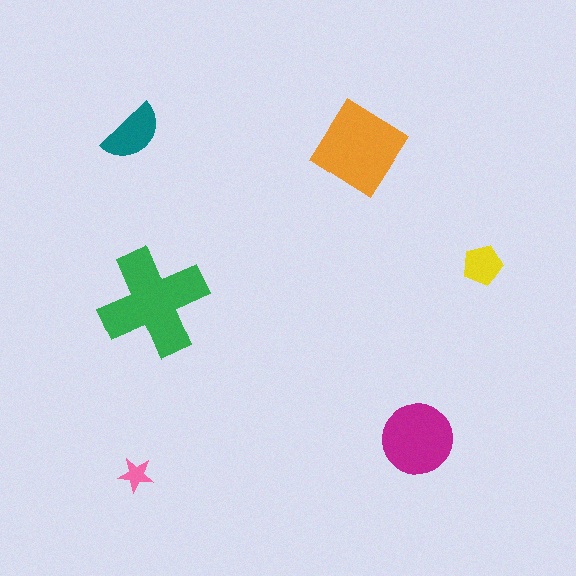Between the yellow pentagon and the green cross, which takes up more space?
The green cross.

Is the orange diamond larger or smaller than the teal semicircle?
Larger.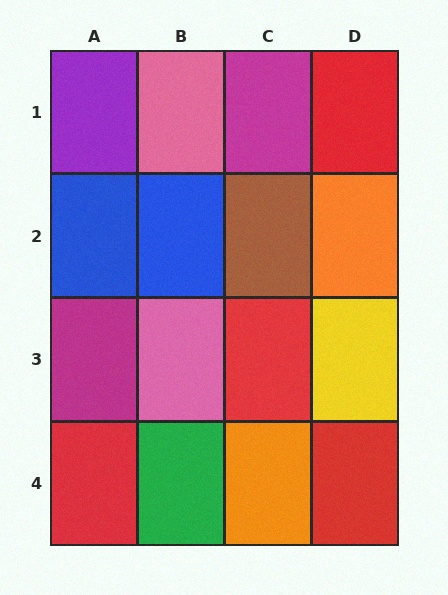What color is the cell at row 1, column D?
Red.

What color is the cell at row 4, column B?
Green.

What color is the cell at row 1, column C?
Magenta.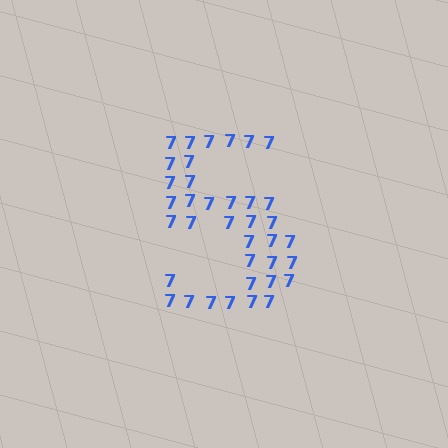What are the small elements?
The small elements are digit 7's.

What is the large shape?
The large shape is the digit 5.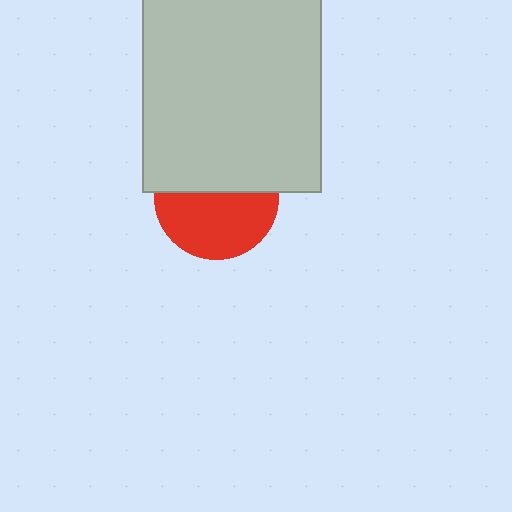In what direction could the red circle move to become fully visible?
The red circle could move down. That would shift it out from behind the light gray rectangle entirely.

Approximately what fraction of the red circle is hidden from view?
Roughly 46% of the red circle is hidden behind the light gray rectangle.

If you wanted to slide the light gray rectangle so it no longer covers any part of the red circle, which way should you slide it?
Slide it up — that is the most direct way to separate the two shapes.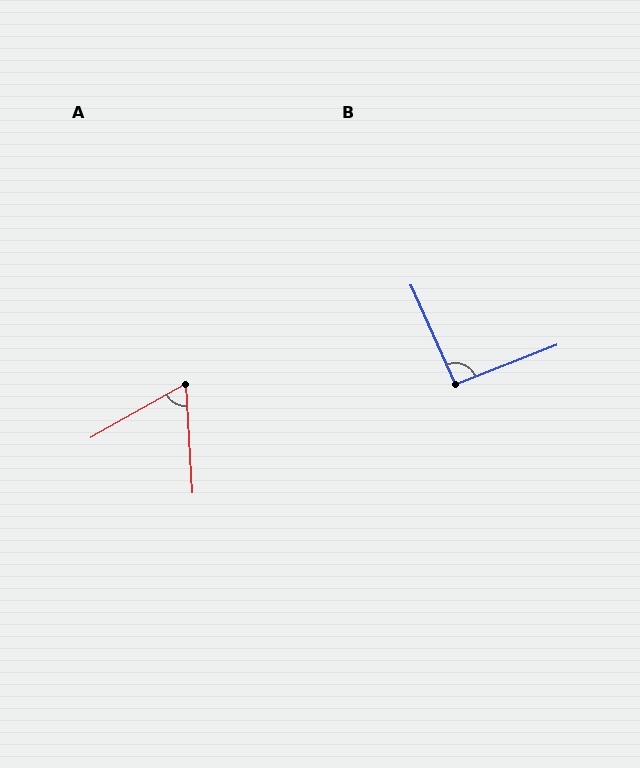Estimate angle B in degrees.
Approximately 93 degrees.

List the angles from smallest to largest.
A (64°), B (93°).